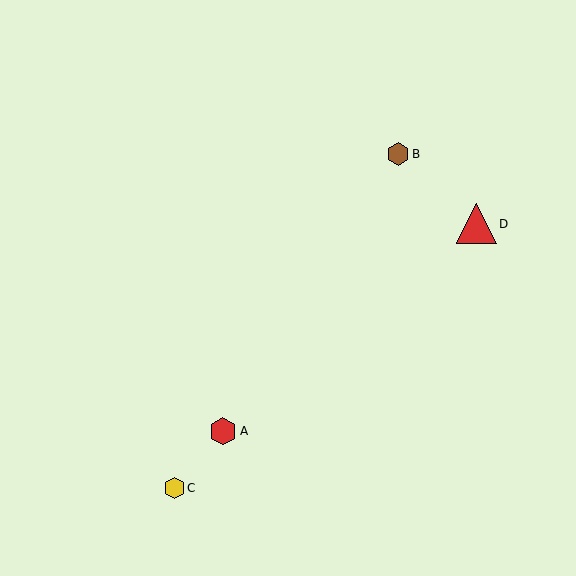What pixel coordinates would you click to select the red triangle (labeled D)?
Click at (476, 224) to select the red triangle D.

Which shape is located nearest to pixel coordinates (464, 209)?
The red triangle (labeled D) at (476, 224) is nearest to that location.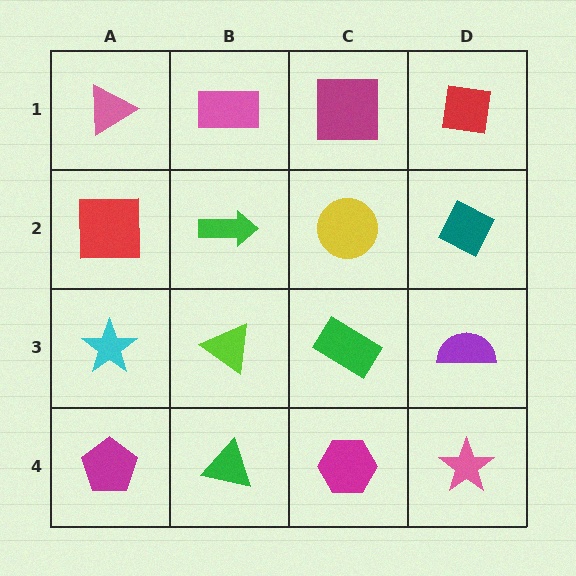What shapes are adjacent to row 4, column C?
A green rectangle (row 3, column C), a green triangle (row 4, column B), a pink star (row 4, column D).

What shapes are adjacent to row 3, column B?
A green arrow (row 2, column B), a green triangle (row 4, column B), a cyan star (row 3, column A), a green rectangle (row 3, column C).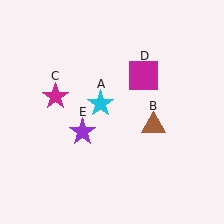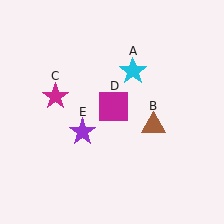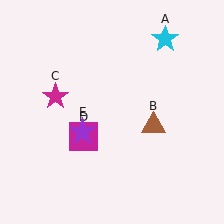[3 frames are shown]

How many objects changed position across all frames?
2 objects changed position: cyan star (object A), magenta square (object D).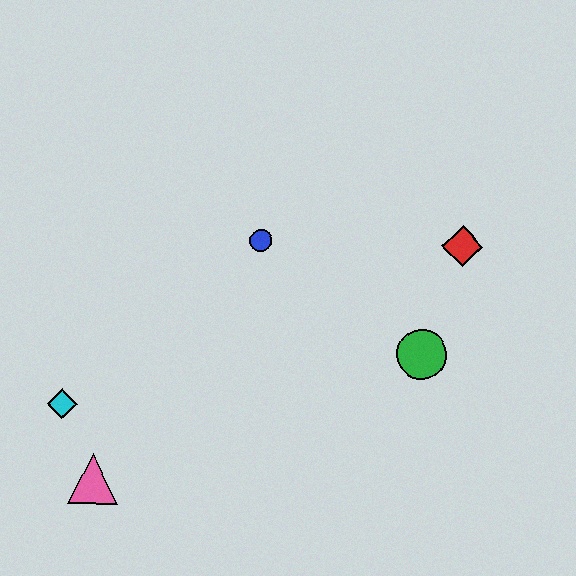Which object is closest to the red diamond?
The green circle is closest to the red diamond.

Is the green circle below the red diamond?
Yes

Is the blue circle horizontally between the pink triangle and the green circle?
Yes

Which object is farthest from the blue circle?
The pink triangle is farthest from the blue circle.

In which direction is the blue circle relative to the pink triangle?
The blue circle is above the pink triangle.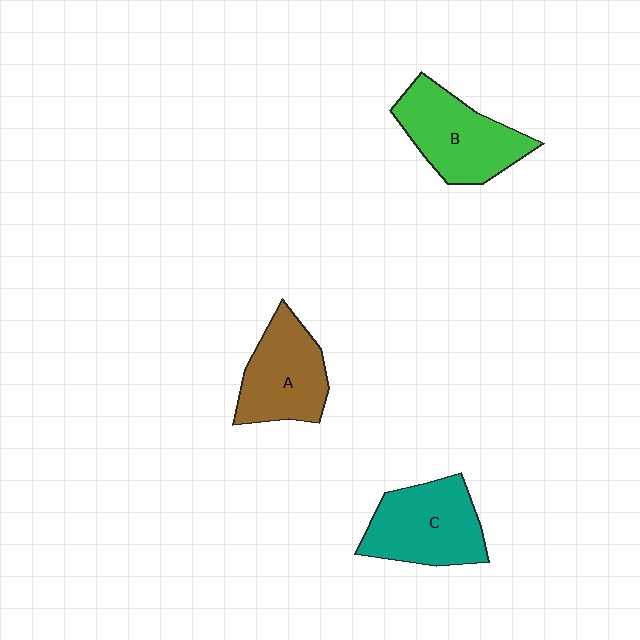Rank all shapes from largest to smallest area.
From largest to smallest: B (green), C (teal), A (brown).